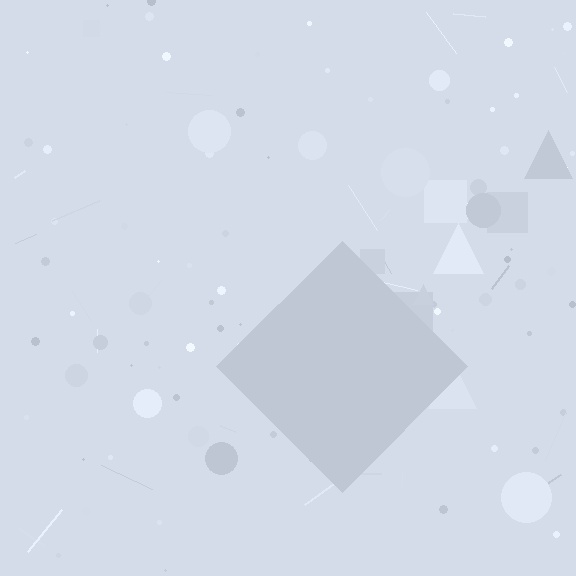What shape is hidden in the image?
A diamond is hidden in the image.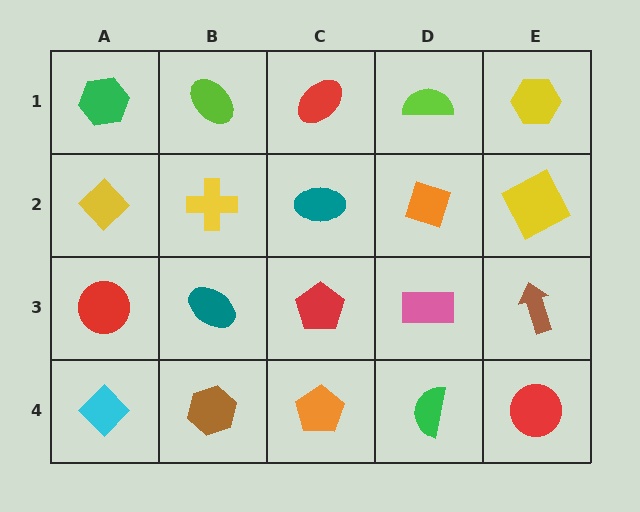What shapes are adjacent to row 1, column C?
A teal ellipse (row 2, column C), a lime ellipse (row 1, column B), a lime semicircle (row 1, column D).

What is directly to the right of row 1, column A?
A lime ellipse.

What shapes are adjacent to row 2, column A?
A green hexagon (row 1, column A), a red circle (row 3, column A), a yellow cross (row 2, column B).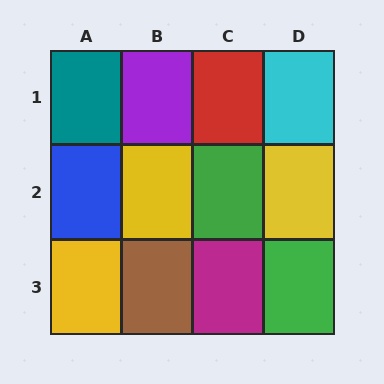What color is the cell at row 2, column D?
Yellow.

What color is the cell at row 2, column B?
Yellow.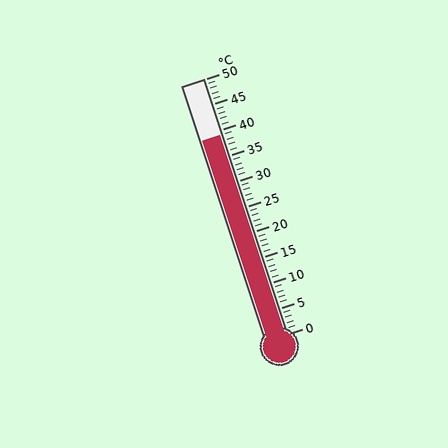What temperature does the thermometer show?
The thermometer shows approximately 39°C.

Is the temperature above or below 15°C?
The temperature is above 15°C.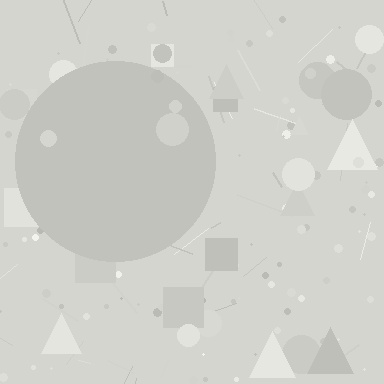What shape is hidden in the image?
A circle is hidden in the image.